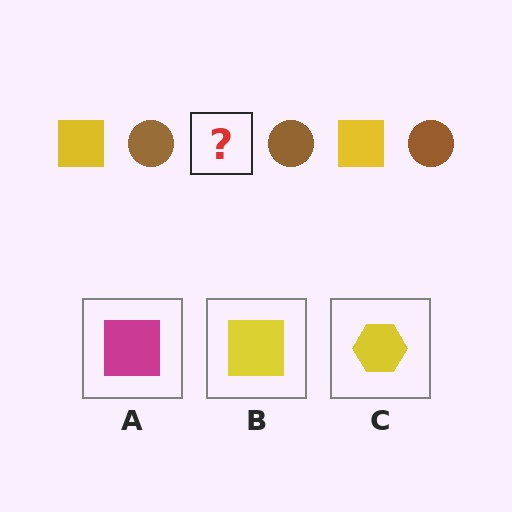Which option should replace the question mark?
Option B.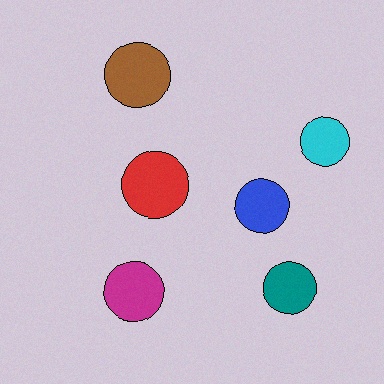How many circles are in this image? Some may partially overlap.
There are 6 circles.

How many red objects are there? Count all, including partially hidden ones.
There is 1 red object.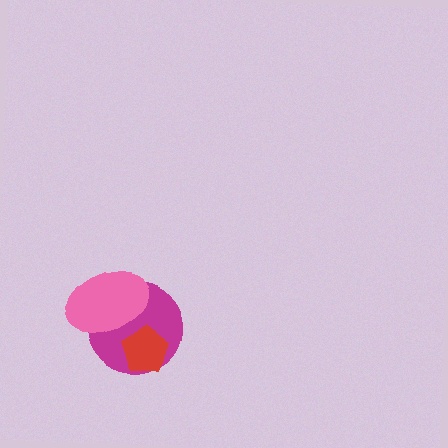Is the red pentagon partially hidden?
No, no other shape covers it.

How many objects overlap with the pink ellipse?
2 objects overlap with the pink ellipse.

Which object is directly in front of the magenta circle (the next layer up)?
The pink ellipse is directly in front of the magenta circle.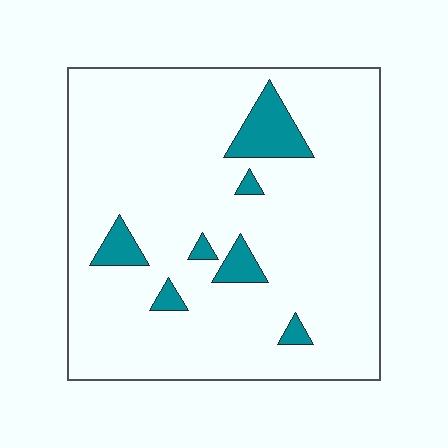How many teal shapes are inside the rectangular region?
7.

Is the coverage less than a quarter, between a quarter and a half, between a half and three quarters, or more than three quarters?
Less than a quarter.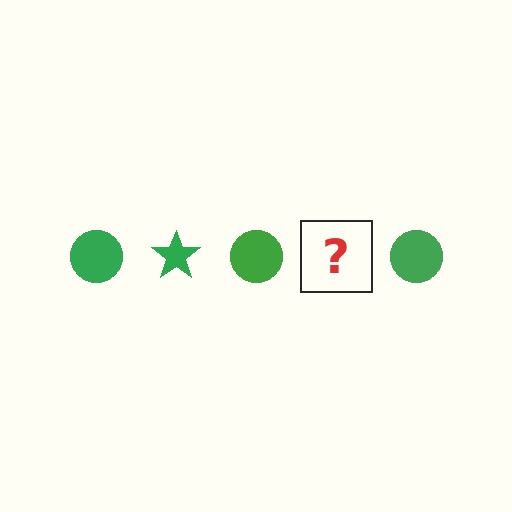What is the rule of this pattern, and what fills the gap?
The rule is that the pattern cycles through circle, star shapes in green. The gap should be filled with a green star.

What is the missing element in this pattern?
The missing element is a green star.